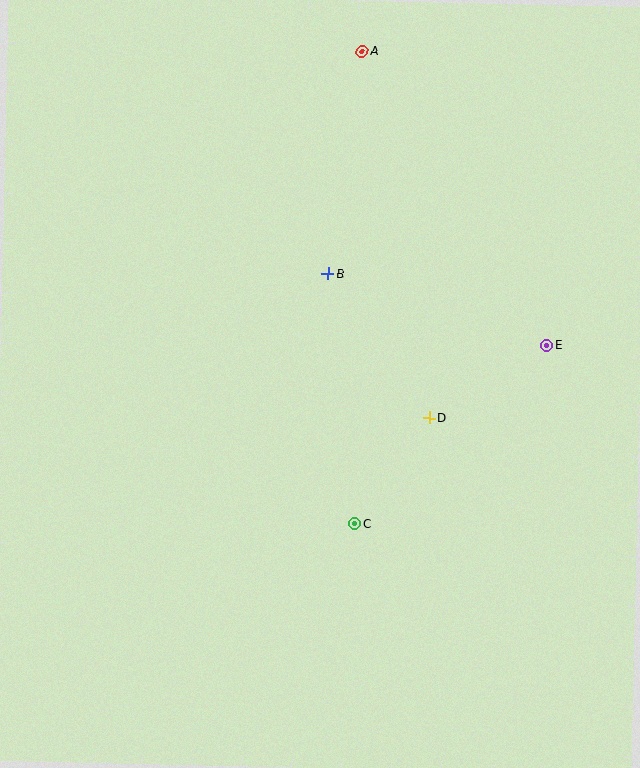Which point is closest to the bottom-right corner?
Point C is closest to the bottom-right corner.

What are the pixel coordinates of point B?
Point B is at (328, 274).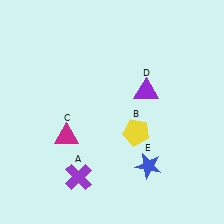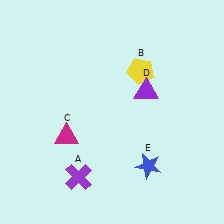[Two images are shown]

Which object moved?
The yellow pentagon (B) moved up.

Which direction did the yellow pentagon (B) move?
The yellow pentagon (B) moved up.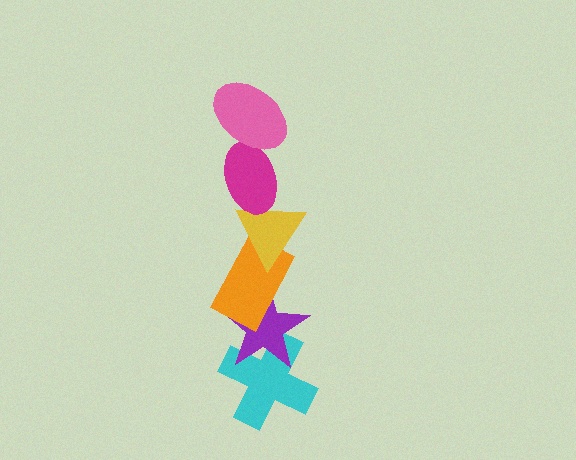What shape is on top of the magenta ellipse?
The pink ellipse is on top of the magenta ellipse.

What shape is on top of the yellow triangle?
The magenta ellipse is on top of the yellow triangle.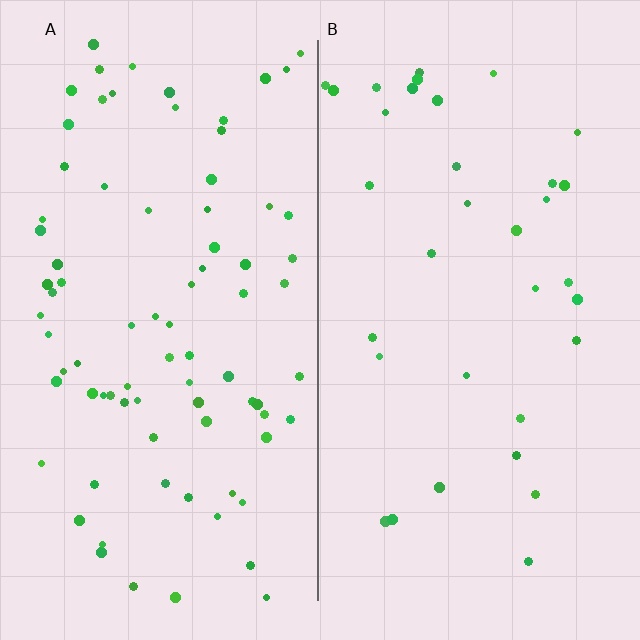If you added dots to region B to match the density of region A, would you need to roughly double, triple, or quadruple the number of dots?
Approximately double.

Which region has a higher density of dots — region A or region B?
A (the left).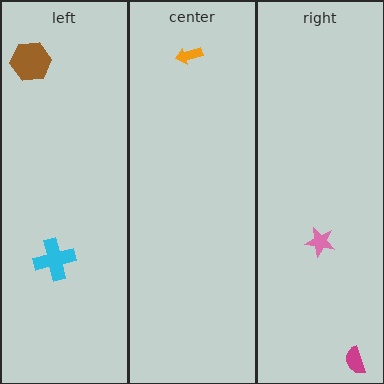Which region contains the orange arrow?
The center region.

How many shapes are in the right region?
2.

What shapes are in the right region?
The magenta semicircle, the pink star.